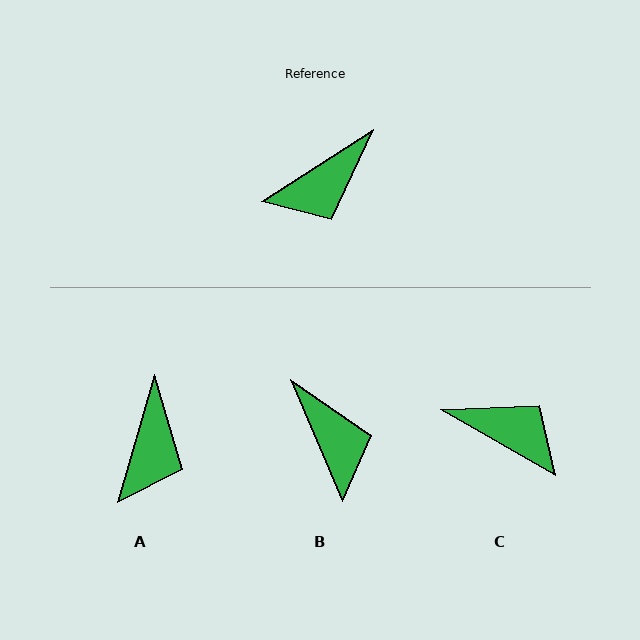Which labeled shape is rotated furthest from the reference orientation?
C, about 117 degrees away.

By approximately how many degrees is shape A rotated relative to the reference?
Approximately 41 degrees counter-clockwise.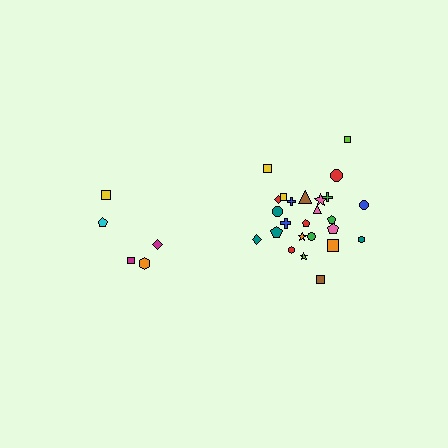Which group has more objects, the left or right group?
The right group.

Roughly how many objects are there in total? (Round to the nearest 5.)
Roughly 30 objects in total.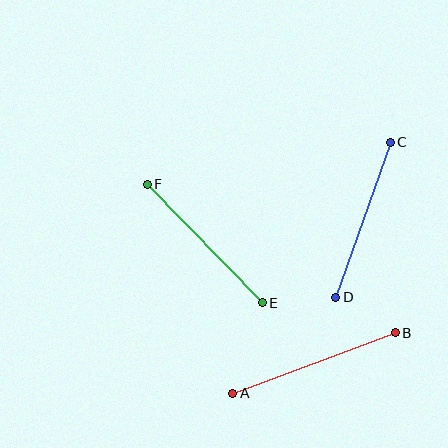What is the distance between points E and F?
The distance is approximately 165 pixels.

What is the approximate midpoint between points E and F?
The midpoint is at approximately (205, 244) pixels.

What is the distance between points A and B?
The distance is approximately 174 pixels.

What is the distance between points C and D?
The distance is approximately 164 pixels.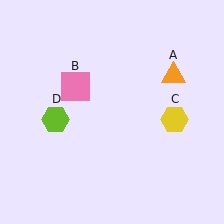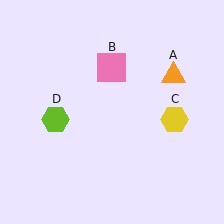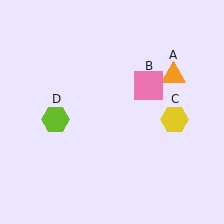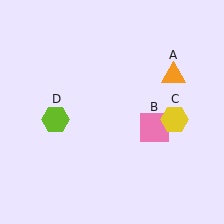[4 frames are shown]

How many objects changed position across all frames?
1 object changed position: pink square (object B).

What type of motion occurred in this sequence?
The pink square (object B) rotated clockwise around the center of the scene.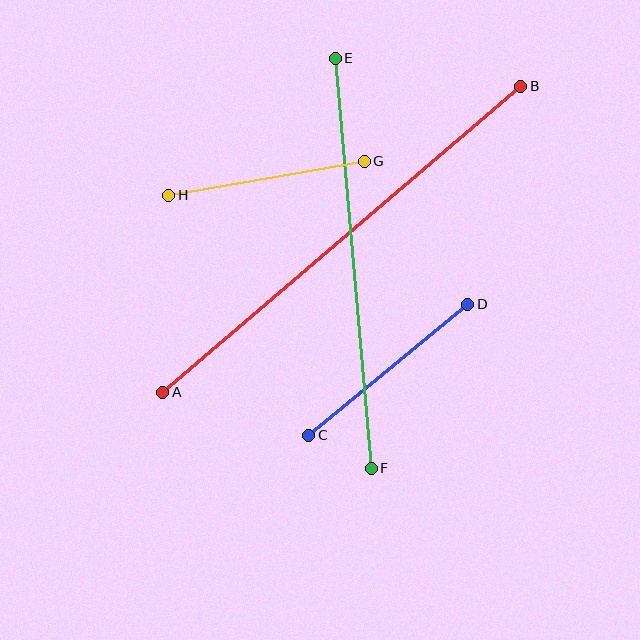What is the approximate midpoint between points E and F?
The midpoint is at approximately (353, 263) pixels.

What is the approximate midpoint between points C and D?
The midpoint is at approximately (388, 370) pixels.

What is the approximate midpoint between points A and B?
The midpoint is at approximately (342, 239) pixels.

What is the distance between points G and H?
The distance is approximately 198 pixels.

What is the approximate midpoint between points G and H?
The midpoint is at approximately (266, 178) pixels.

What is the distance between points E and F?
The distance is approximately 412 pixels.